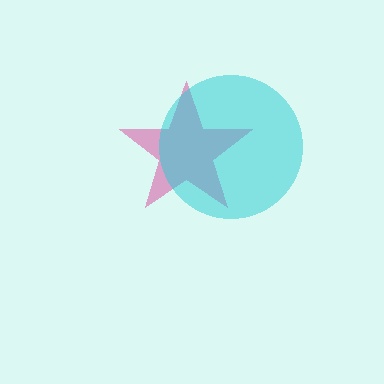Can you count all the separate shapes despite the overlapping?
Yes, there are 2 separate shapes.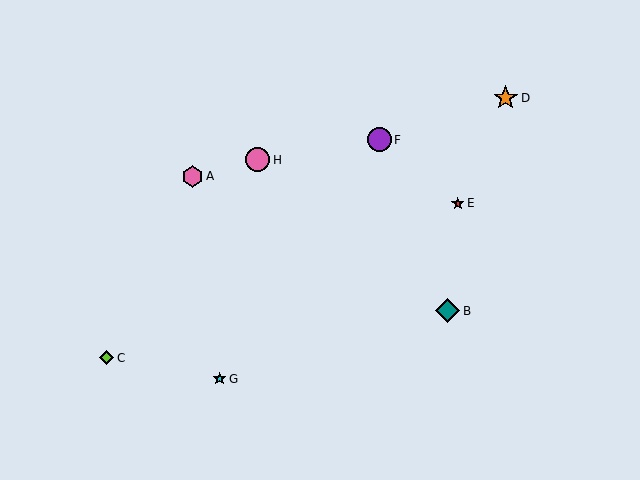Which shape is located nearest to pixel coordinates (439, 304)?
The teal diamond (labeled B) at (448, 311) is nearest to that location.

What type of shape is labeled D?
Shape D is an orange star.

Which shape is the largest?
The orange star (labeled D) is the largest.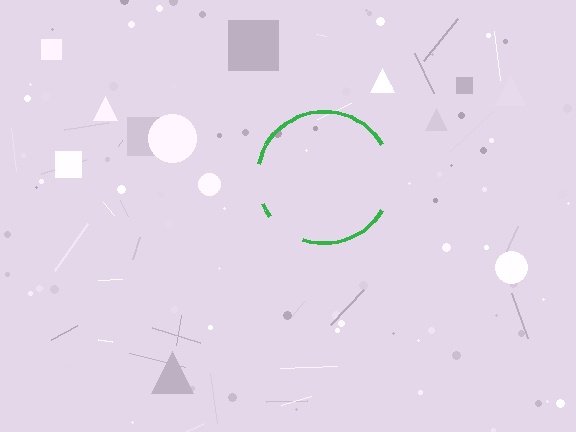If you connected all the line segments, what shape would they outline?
They would outline a circle.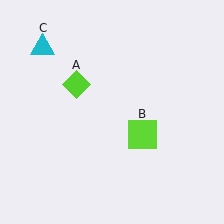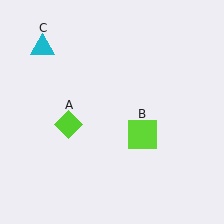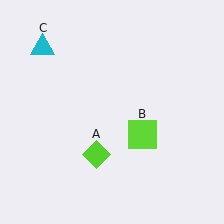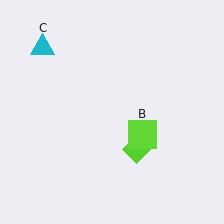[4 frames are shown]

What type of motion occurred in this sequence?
The lime diamond (object A) rotated counterclockwise around the center of the scene.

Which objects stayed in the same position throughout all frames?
Lime square (object B) and cyan triangle (object C) remained stationary.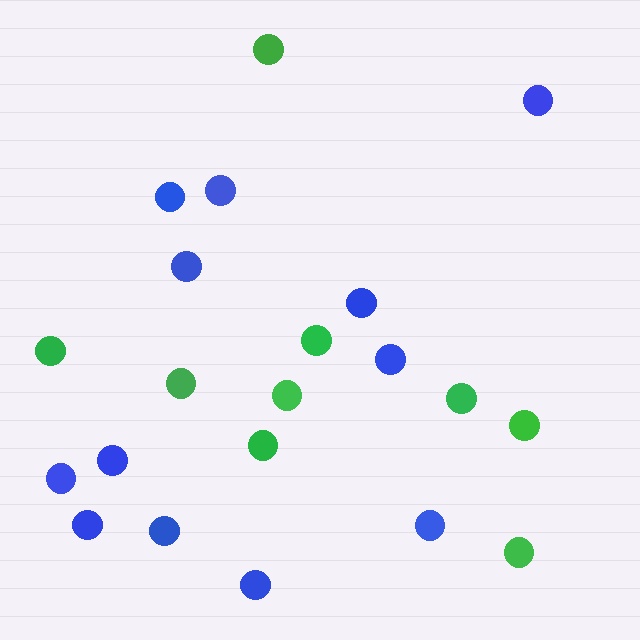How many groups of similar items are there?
There are 2 groups: one group of blue circles (12) and one group of green circles (9).